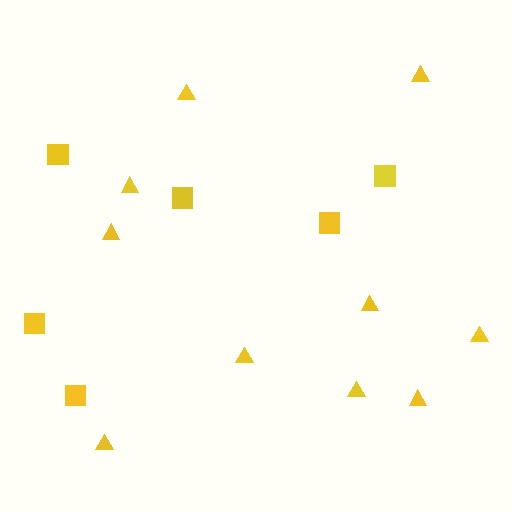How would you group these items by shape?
There are 2 groups: one group of triangles (10) and one group of squares (6).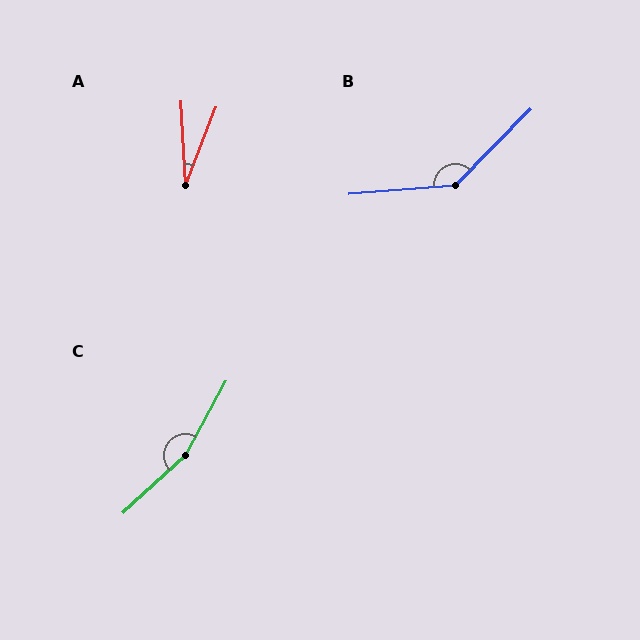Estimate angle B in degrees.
Approximately 140 degrees.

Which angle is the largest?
C, at approximately 162 degrees.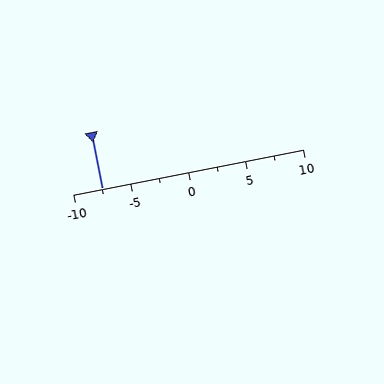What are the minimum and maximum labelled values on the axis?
The axis runs from -10 to 10.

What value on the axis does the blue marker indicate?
The marker indicates approximately -7.5.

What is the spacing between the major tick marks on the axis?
The major ticks are spaced 5 apart.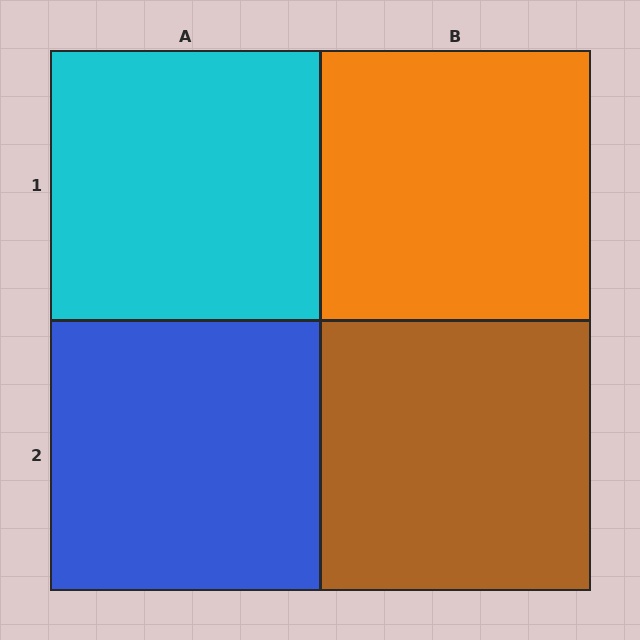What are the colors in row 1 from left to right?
Cyan, orange.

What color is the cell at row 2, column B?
Brown.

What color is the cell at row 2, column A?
Blue.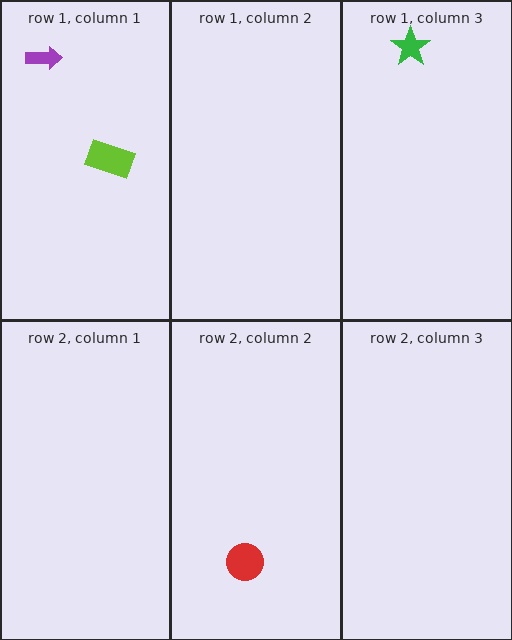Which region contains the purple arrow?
The row 1, column 1 region.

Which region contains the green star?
The row 1, column 3 region.